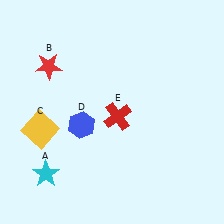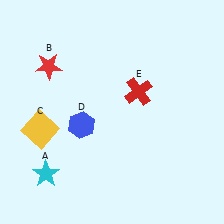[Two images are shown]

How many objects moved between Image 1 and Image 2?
1 object moved between the two images.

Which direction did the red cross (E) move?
The red cross (E) moved up.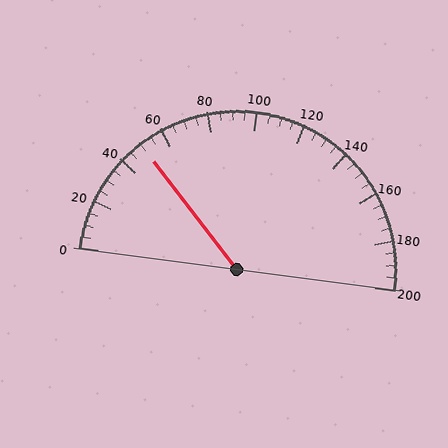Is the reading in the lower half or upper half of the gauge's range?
The reading is in the lower half of the range (0 to 200).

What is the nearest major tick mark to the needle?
The nearest major tick mark is 40.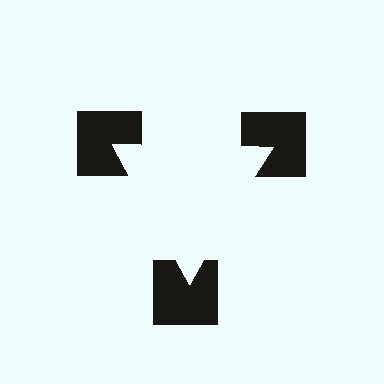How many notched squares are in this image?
There are 3 — one at each vertex of the illusory triangle.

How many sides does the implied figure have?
3 sides.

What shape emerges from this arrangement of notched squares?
An illusory triangle — its edges are inferred from the aligned wedge cuts in the notched squares, not physically drawn.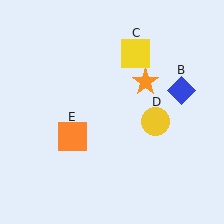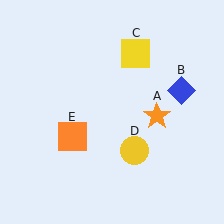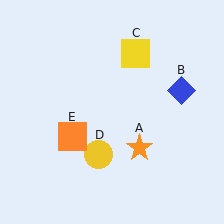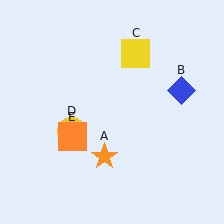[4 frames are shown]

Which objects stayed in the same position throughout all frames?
Blue diamond (object B) and yellow square (object C) and orange square (object E) remained stationary.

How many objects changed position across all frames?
2 objects changed position: orange star (object A), yellow circle (object D).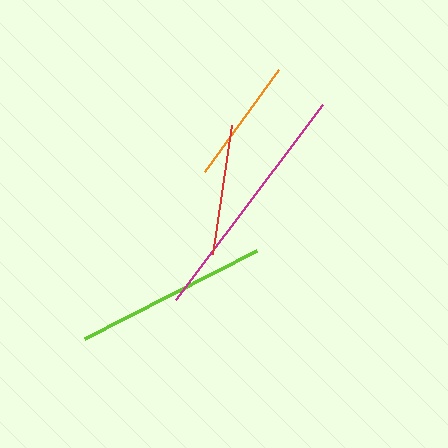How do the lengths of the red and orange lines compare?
The red and orange lines are approximately the same length.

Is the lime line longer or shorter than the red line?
The lime line is longer than the red line.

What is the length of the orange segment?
The orange segment is approximately 126 pixels long.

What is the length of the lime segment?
The lime segment is approximately 194 pixels long.